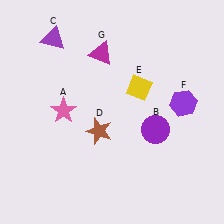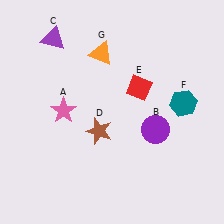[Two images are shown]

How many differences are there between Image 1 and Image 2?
There are 3 differences between the two images.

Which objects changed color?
E changed from yellow to red. F changed from purple to teal. G changed from magenta to orange.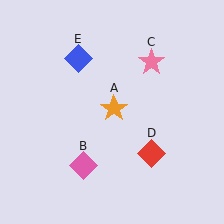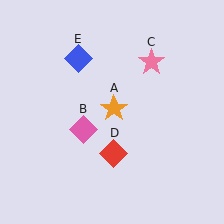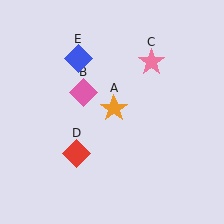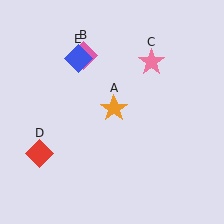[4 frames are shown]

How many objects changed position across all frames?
2 objects changed position: pink diamond (object B), red diamond (object D).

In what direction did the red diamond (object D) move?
The red diamond (object D) moved left.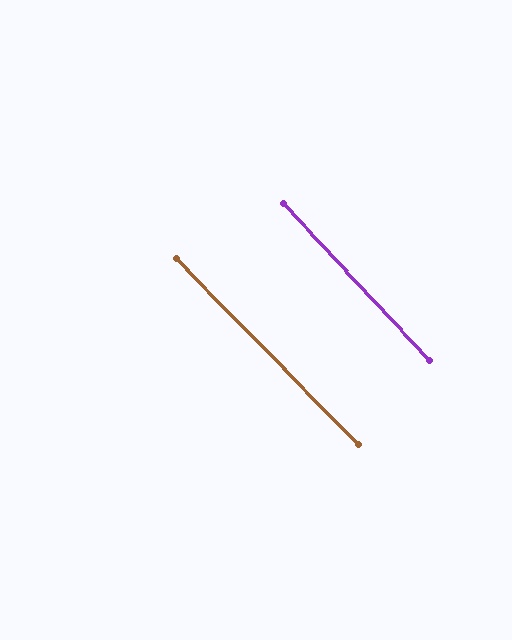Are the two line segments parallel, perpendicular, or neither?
Parallel — their directions differ by only 1.6°.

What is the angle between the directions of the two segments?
Approximately 2 degrees.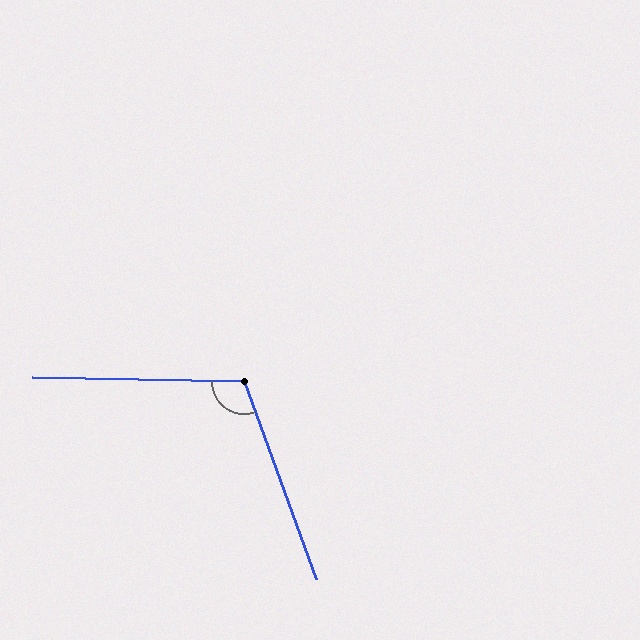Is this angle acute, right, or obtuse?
It is obtuse.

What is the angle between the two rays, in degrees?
Approximately 111 degrees.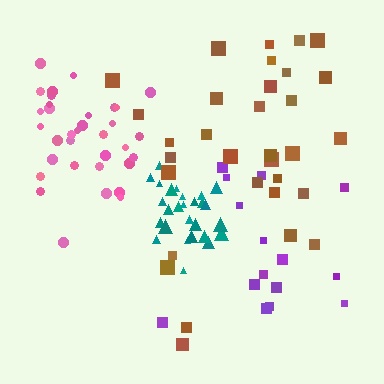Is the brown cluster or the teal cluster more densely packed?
Teal.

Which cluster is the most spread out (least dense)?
Purple.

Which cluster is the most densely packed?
Teal.